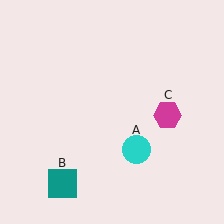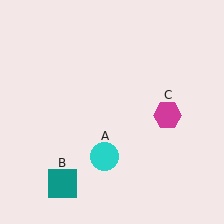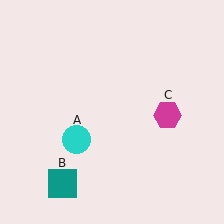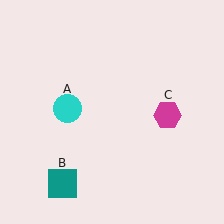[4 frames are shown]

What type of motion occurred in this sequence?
The cyan circle (object A) rotated clockwise around the center of the scene.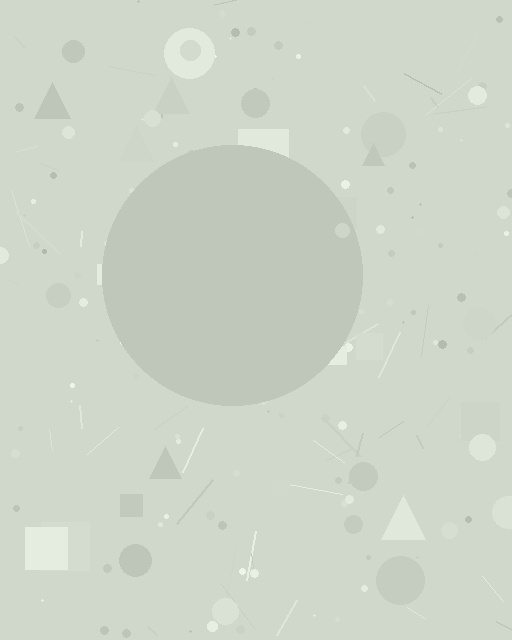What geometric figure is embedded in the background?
A circle is embedded in the background.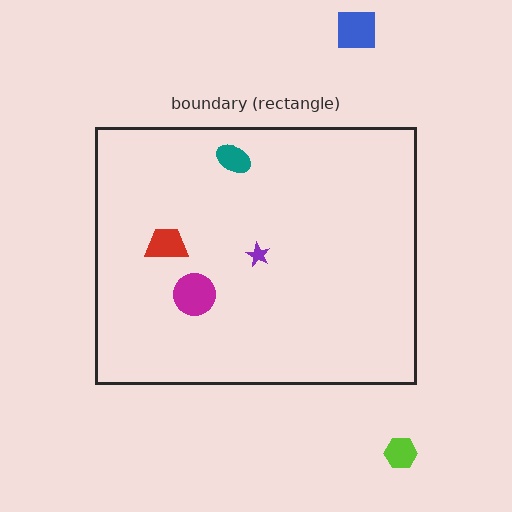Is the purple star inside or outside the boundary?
Inside.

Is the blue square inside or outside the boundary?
Outside.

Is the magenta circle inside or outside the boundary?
Inside.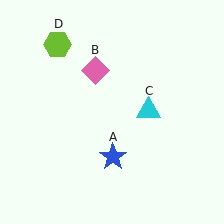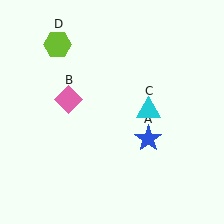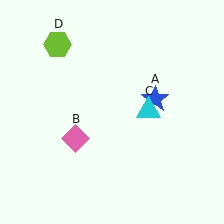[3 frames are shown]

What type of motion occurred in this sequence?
The blue star (object A), pink diamond (object B) rotated counterclockwise around the center of the scene.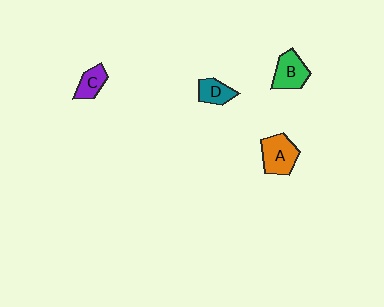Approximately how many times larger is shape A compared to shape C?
Approximately 1.6 times.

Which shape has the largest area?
Shape A (orange).